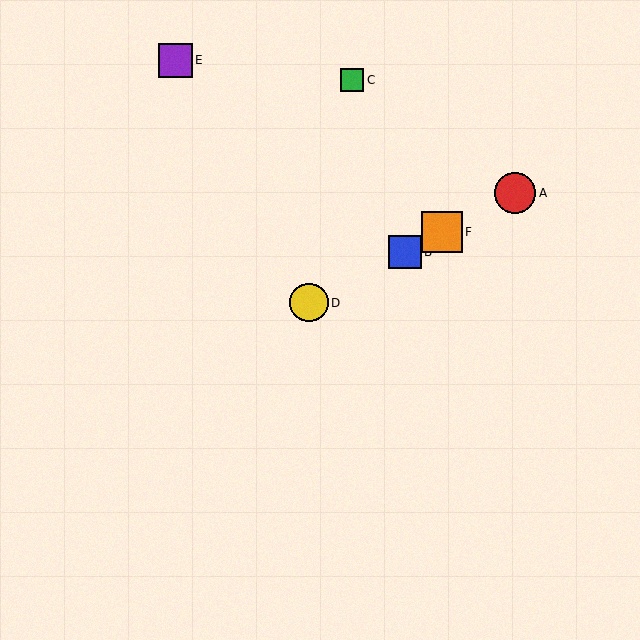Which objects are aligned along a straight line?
Objects A, B, D, F are aligned along a straight line.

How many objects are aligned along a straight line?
4 objects (A, B, D, F) are aligned along a straight line.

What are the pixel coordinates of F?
Object F is at (442, 232).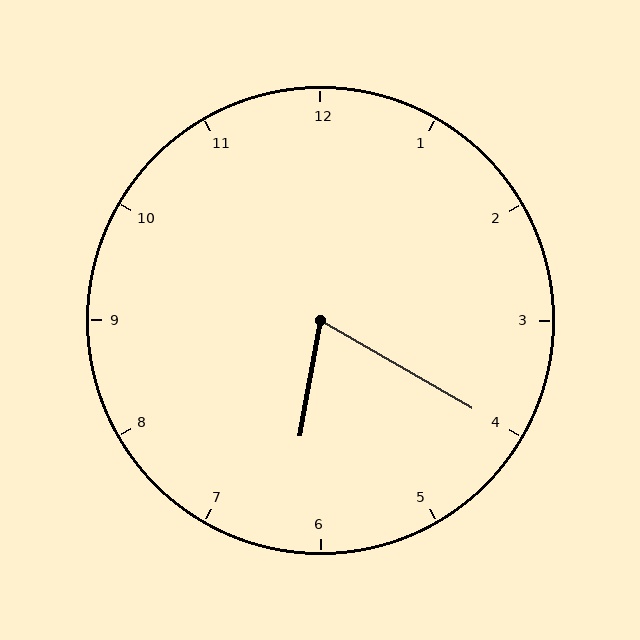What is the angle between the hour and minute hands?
Approximately 70 degrees.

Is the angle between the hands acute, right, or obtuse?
It is acute.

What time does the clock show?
6:20.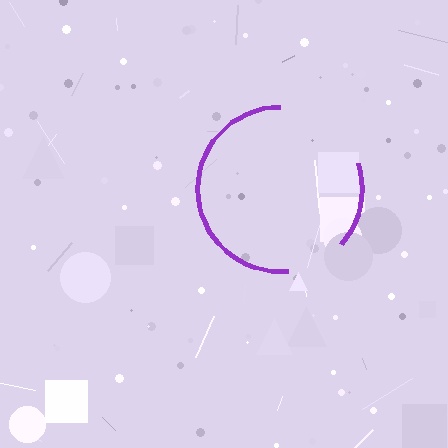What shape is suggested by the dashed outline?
The dashed outline suggests a circle.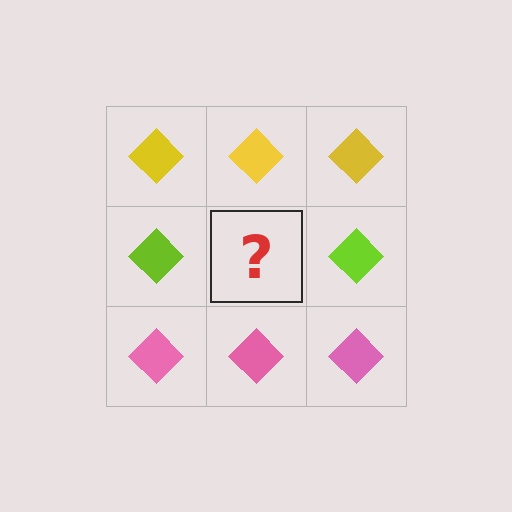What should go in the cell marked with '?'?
The missing cell should contain a lime diamond.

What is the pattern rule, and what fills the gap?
The rule is that each row has a consistent color. The gap should be filled with a lime diamond.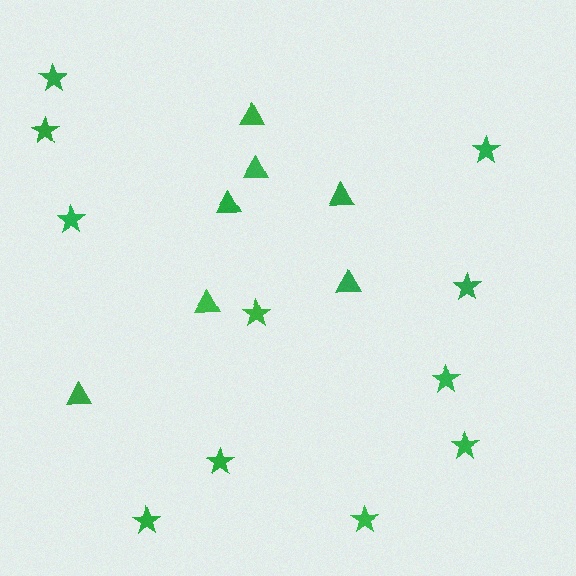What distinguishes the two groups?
There are 2 groups: one group of stars (11) and one group of triangles (7).